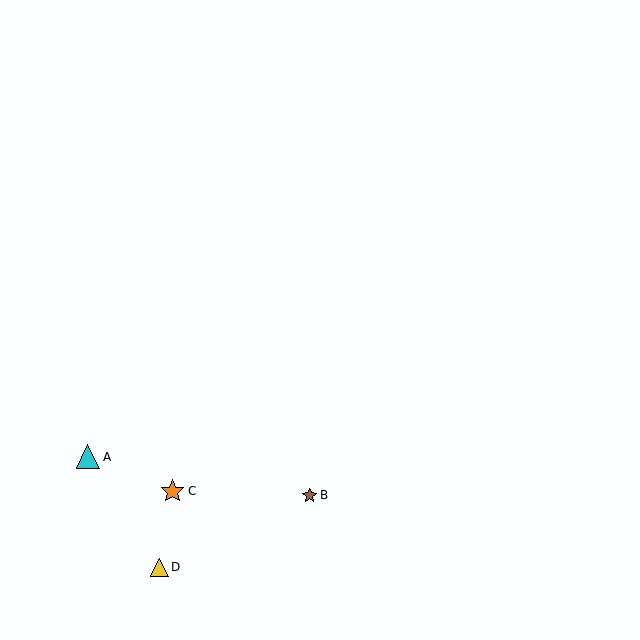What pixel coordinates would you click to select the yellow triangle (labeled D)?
Click at (160, 567) to select the yellow triangle D.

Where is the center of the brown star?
The center of the brown star is at (310, 495).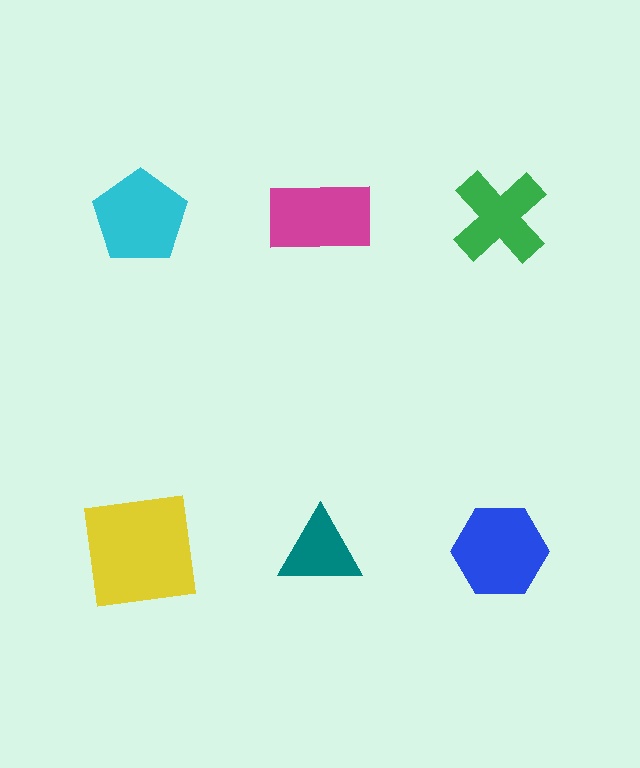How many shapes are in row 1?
3 shapes.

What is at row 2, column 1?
A yellow square.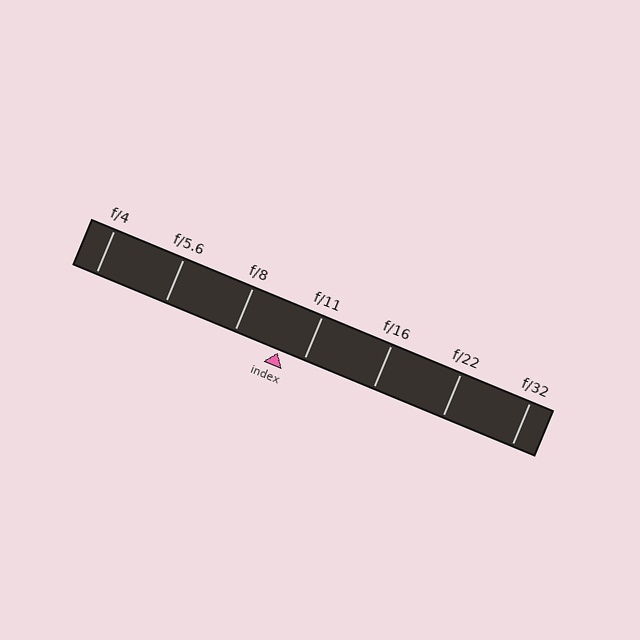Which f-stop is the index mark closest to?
The index mark is closest to f/11.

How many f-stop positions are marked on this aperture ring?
There are 7 f-stop positions marked.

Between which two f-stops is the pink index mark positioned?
The index mark is between f/8 and f/11.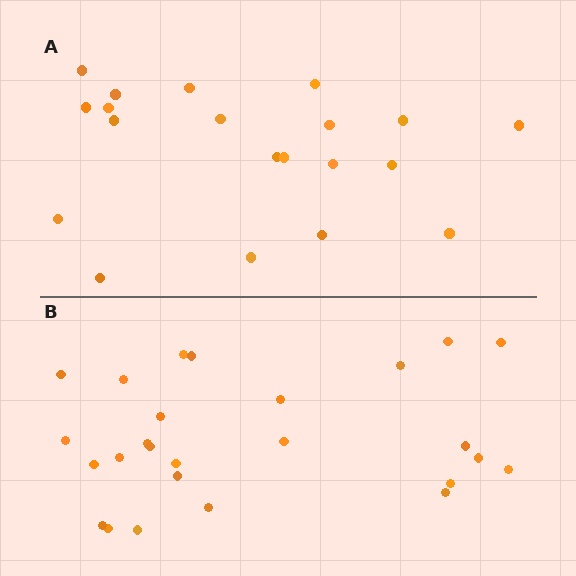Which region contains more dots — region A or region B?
Region B (the bottom region) has more dots.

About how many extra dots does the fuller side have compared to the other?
Region B has about 6 more dots than region A.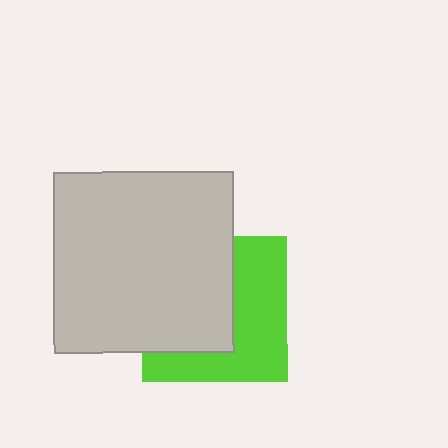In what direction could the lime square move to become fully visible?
The lime square could move right. That would shift it out from behind the light gray square entirely.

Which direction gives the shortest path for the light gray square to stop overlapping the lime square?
Moving left gives the shortest separation.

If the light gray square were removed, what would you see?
You would see the complete lime square.